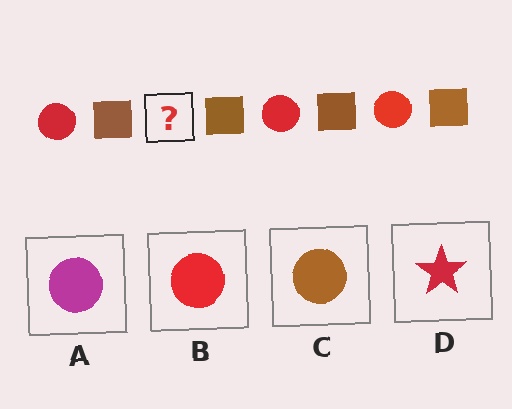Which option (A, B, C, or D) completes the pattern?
B.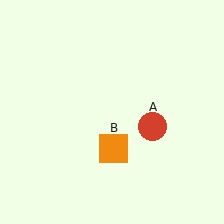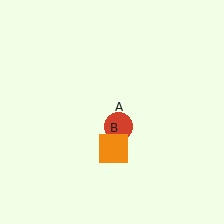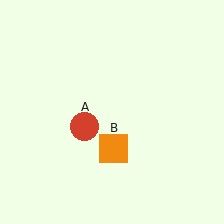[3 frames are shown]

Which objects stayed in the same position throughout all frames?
Orange square (object B) remained stationary.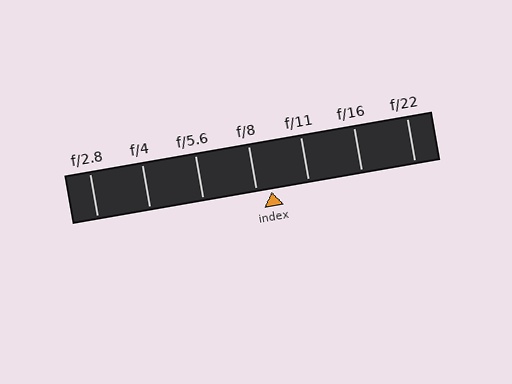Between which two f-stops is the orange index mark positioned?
The index mark is between f/8 and f/11.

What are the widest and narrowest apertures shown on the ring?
The widest aperture shown is f/2.8 and the narrowest is f/22.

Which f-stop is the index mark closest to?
The index mark is closest to f/8.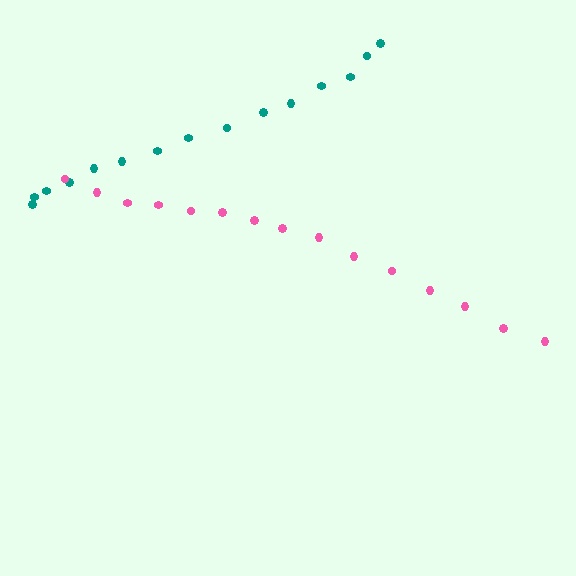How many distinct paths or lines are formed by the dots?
There are 2 distinct paths.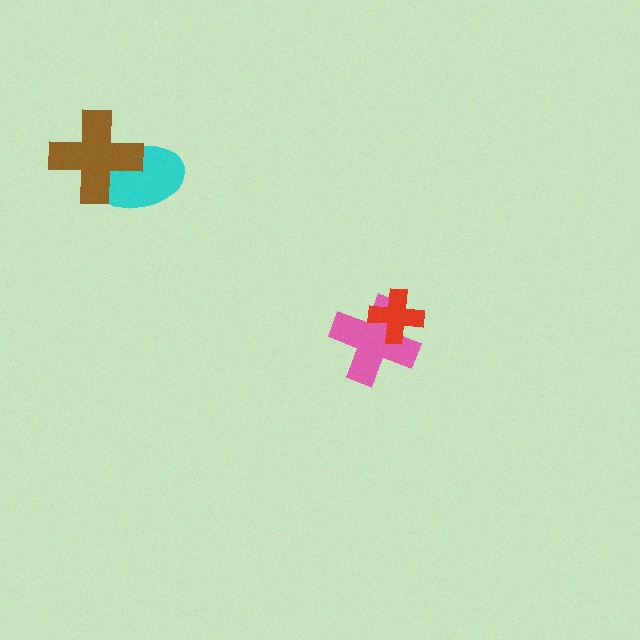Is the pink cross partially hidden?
Yes, it is partially covered by another shape.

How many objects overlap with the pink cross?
1 object overlaps with the pink cross.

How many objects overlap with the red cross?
1 object overlaps with the red cross.